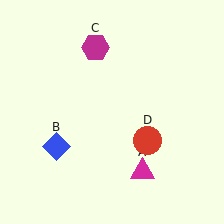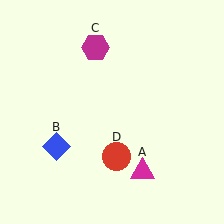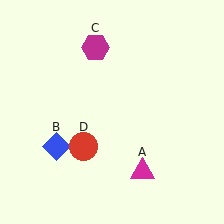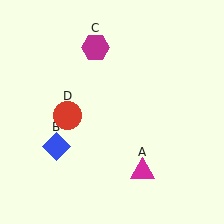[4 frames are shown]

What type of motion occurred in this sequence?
The red circle (object D) rotated clockwise around the center of the scene.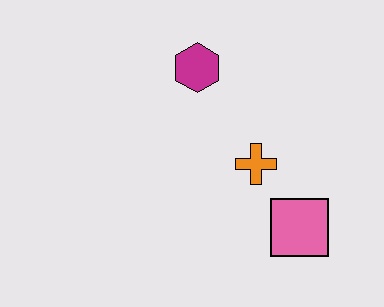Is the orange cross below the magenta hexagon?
Yes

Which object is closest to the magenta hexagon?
The orange cross is closest to the magenta hexagon.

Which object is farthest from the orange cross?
The magenta hexagon is farthest from the orange cross.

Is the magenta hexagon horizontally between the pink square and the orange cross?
No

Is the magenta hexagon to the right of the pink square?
No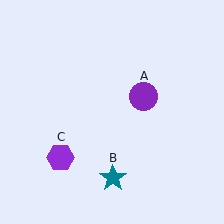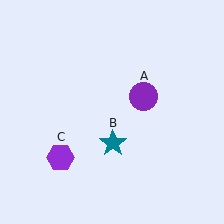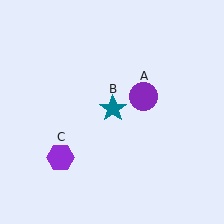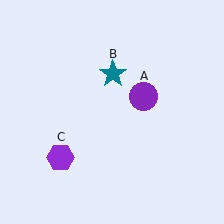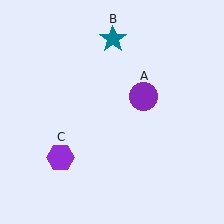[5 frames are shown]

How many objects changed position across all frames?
1 object changed position: teal star (object B).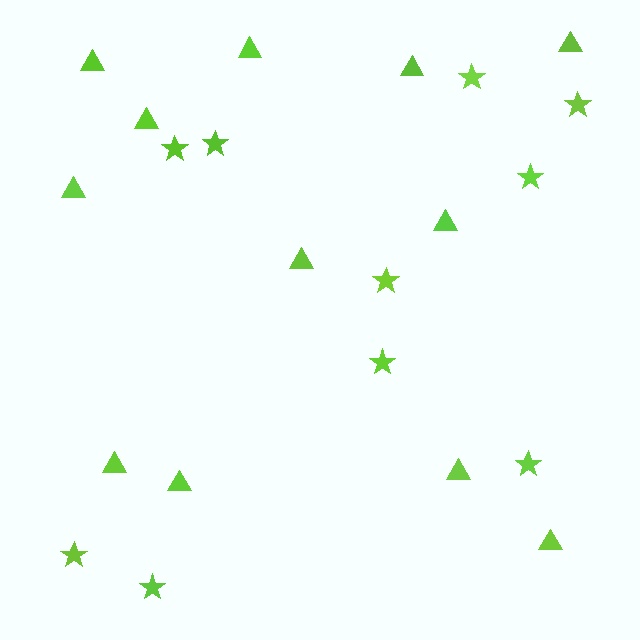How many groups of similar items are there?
There are 2 groups: one group of triangles (12) and one group of stars (10).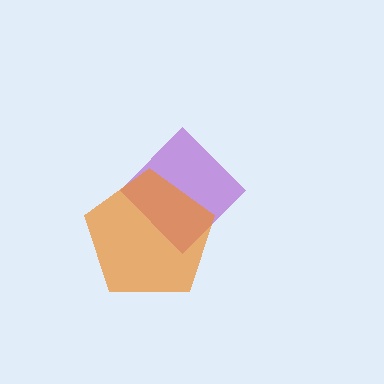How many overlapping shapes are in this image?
There are 2 overlapping shapes in the image.